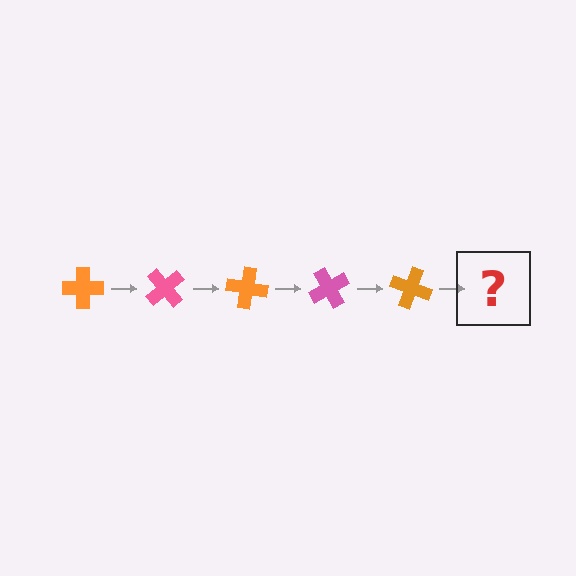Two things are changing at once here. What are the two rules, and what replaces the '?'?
The two rules are that it rotates 50 degrees each step and the color cycles through orange and pink. The '?' should be a pink cross, rotated 250 degrees from the start.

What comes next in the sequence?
The next element should be a pink cross, rotated 250 degrees from the start.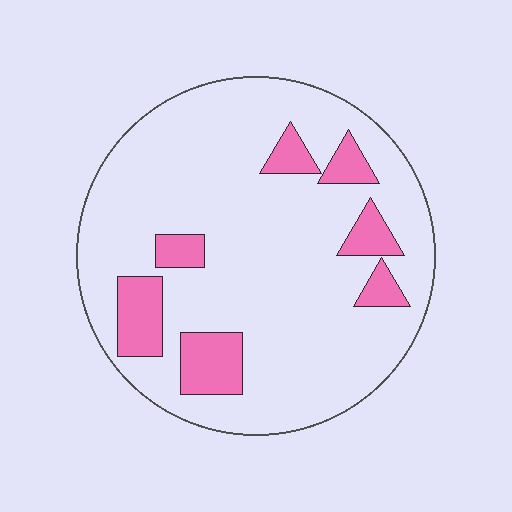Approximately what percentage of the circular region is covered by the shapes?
Approximately 15%.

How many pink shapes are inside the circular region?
7.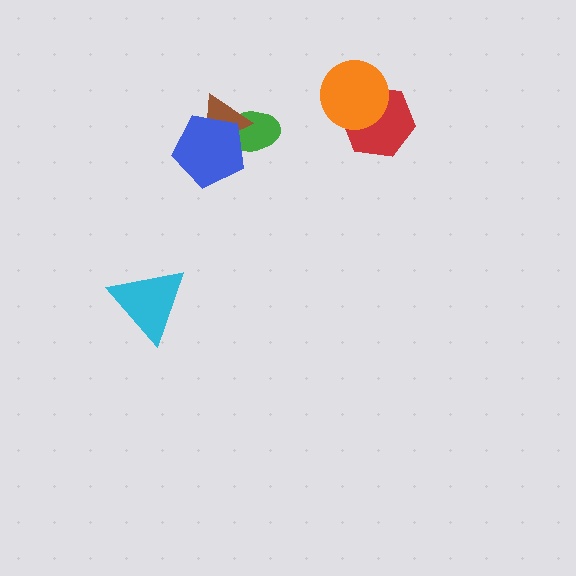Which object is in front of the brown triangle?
The blue pentagon is in front of the brown triangle.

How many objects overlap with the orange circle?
1 object overlaps with the orange circle.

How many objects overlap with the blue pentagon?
2 objects overlap with the blue pentagon.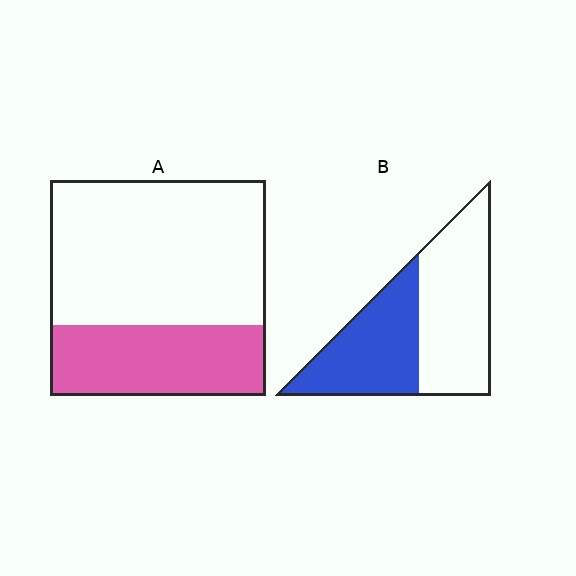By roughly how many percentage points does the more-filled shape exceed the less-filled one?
By roughly 10 percentage points (B over A).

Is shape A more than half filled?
No.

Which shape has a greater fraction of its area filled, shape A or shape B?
Shape B.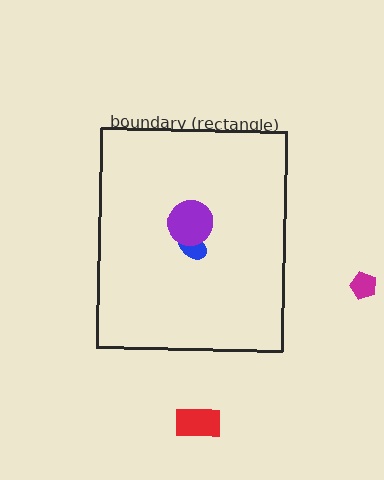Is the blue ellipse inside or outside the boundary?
Inside.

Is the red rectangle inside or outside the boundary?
Outside.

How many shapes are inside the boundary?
2 inside, 2 outside.